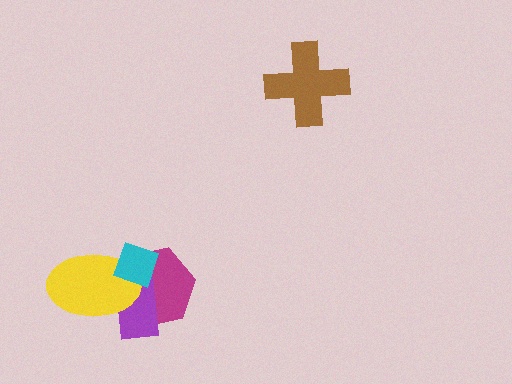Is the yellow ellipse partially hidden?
Yes, it is partially covered by another shape.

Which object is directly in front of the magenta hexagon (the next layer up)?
The purple rectangle is directly in front of the magenta hexagon.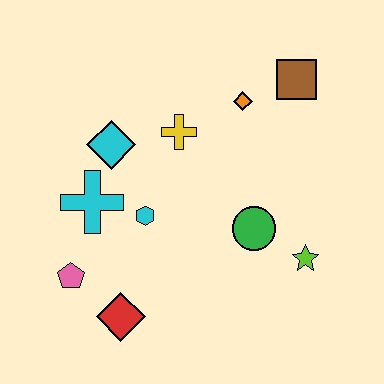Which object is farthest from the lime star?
The pink pentagon is farthest from the lime star.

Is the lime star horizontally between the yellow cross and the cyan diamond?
No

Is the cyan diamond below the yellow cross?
Yes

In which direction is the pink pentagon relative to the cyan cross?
The pink pentagon is below the cyan cross.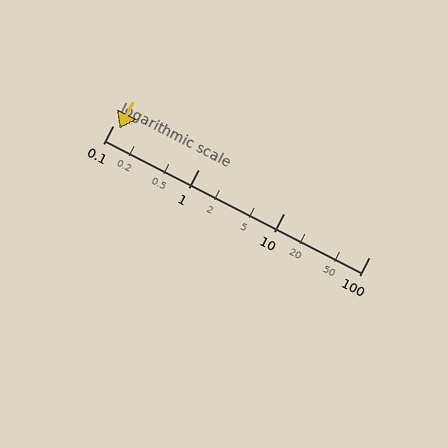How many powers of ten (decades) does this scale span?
The scale spans 3 decades, from 0.1 to 100.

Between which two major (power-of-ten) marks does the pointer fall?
The pointer is between 0.1 and 1.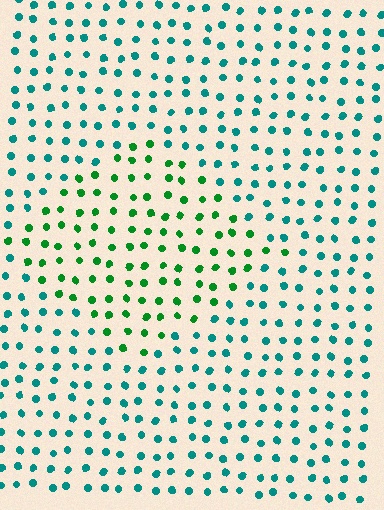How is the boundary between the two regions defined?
The boundary is defined purely by a slight shift in hue (about 43 degrees). Spacing, size, and orientation are identical on both sides.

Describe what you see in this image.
The image is filled with small teal elements in a uniform arrangement. A diamond-shaped region is visible where the elements are tinted to a slightly different hue, forming a subtle color boundary.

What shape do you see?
I see a diamond.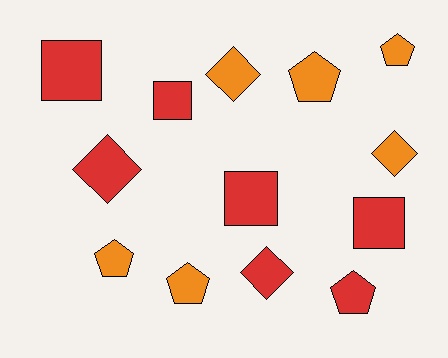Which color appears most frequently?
Red, with 7 objects.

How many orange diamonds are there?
There are 2 orange diamonds.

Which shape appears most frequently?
Pentagon, with 5 objects.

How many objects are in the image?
There are 13 objects.